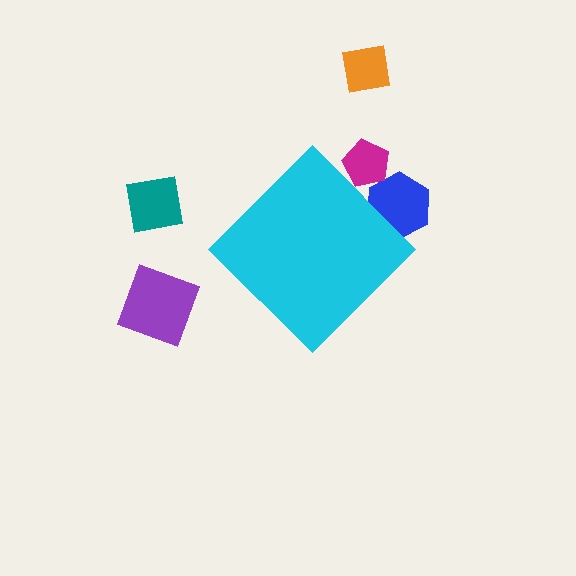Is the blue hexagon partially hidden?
Yes, the blue hexagon is partially hidden behind the cyan diamond.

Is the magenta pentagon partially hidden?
Yes, the magenta pentagon is partially hidden behind the cyan diamond.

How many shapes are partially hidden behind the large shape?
2 shapes are partially hidden.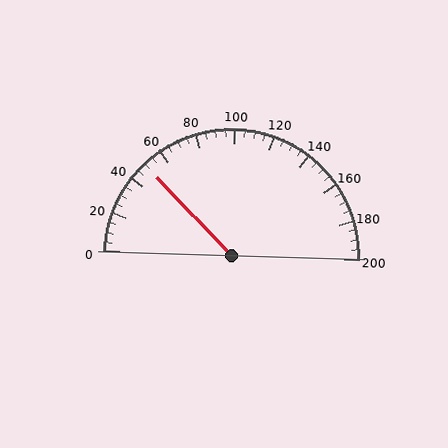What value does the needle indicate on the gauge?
The needle indicates approximately 50.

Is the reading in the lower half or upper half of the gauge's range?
The reading is in the lower half of the range (0 to 200).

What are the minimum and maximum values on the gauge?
The gauge ranges from 0 to 200.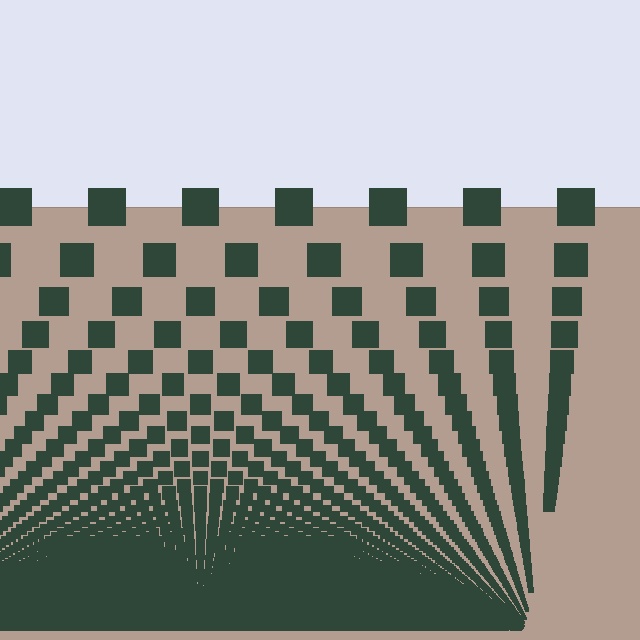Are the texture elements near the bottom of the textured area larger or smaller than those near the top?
Smaller. The gradient is inverted — elements near the bottom are smaller and denser.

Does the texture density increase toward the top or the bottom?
Density increases toward the bottom.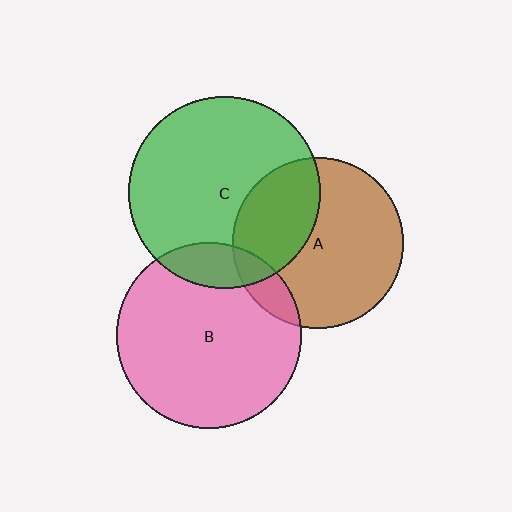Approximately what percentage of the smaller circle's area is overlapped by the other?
Approximately 10%.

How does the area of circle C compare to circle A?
Approximately 1.3 times.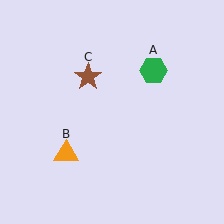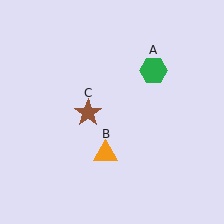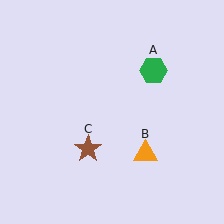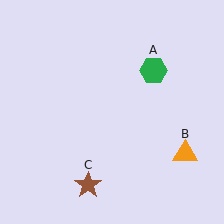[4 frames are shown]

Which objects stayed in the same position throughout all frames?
Green hexagon (object A) remained stationary.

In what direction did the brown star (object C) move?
The brown star (object C) moved down.